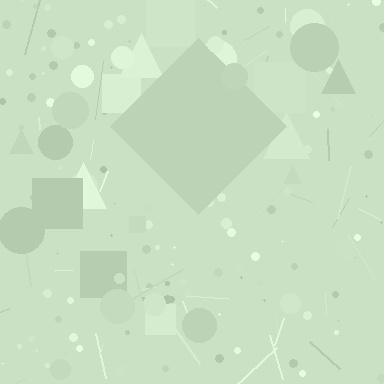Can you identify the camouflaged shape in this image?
The camouflaged shape is a diamond.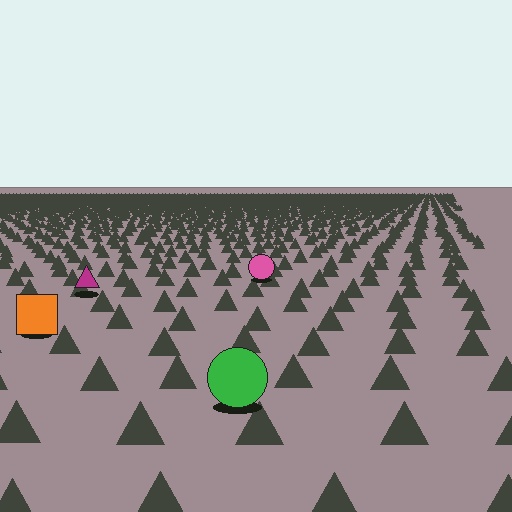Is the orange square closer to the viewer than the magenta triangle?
Yes. The orange square is closer — you can tell from the texture gradient: the ground texture is coarser near it.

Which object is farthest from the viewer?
The pink circle is farthest from the viewer. It appears smaller and the ground texture around it is denser.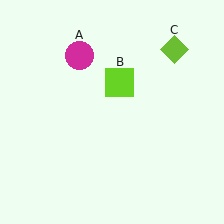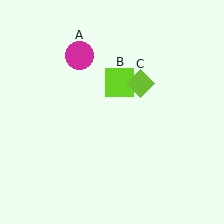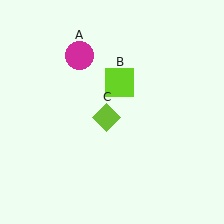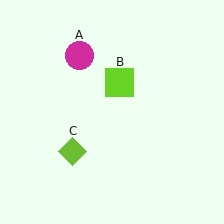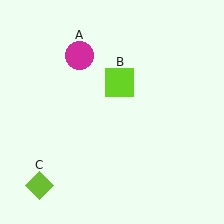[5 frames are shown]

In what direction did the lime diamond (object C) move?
The lime diamond (object C) moved down and to the left.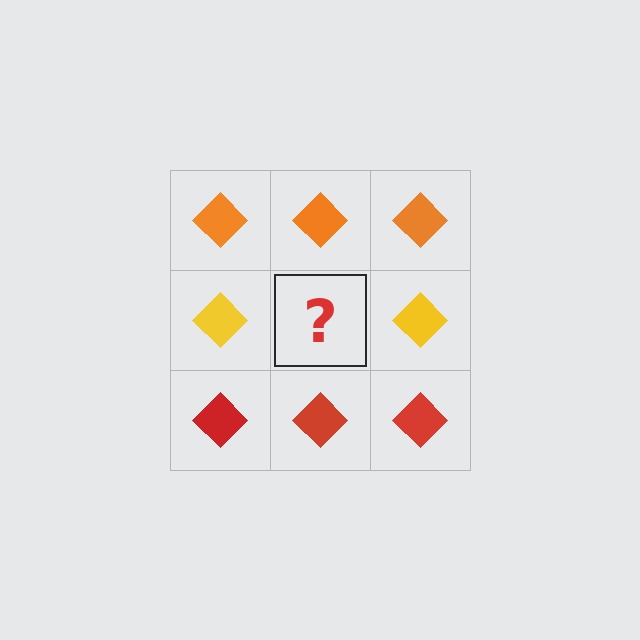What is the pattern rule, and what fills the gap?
The rule is that each row has a consistent color. The gap should be filled with a yellow diamond.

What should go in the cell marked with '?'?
The missing cell should contain a yellow diamond.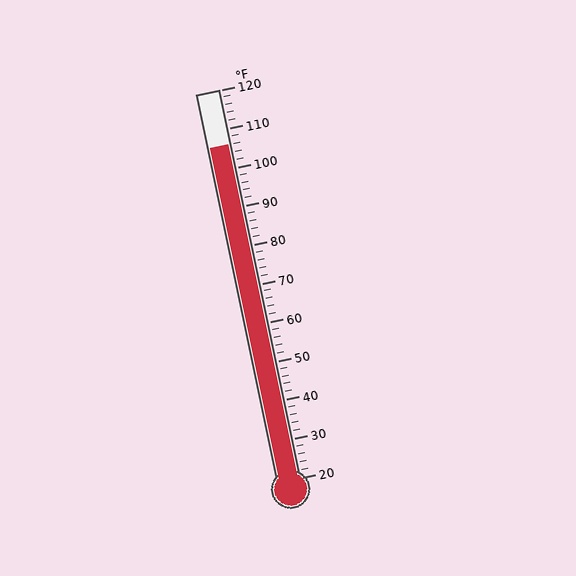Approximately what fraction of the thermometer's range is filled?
The thermometer is filled to approximately 85% of its range.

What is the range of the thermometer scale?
The thermometer scale ranges from 20°F to 120°F.